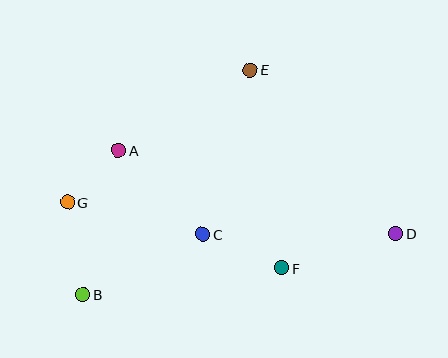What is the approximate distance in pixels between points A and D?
The distance between A and D is approximately 289 pixels.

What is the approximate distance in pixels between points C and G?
The distance between C and G is approximately 138 pixels.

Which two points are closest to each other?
Points A and G are closest to each other.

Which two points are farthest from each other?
Points D and G are farthest from each other.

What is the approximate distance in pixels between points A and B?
The distance between A and B is approximately 149 pixels.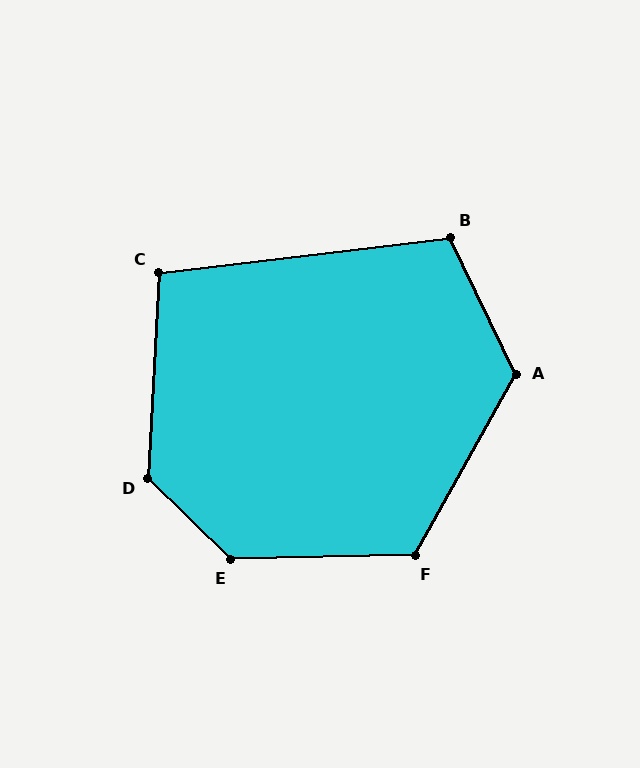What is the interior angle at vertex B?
Approximately 109 degrees (obtuse).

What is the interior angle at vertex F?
Approximately 120 degrees (obtuse).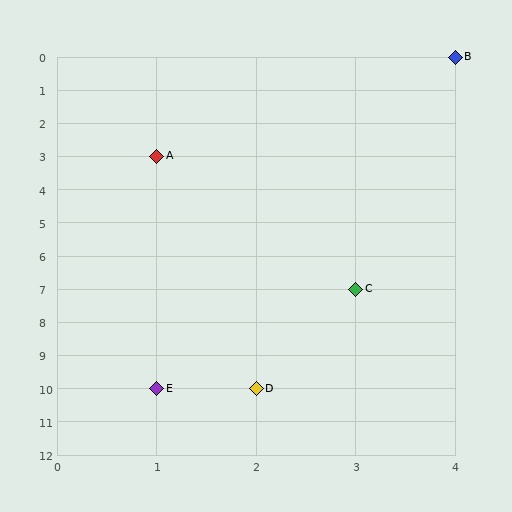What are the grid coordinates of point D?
Point D is at grid coordinates (2, 10).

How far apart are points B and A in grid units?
Points B and A are 3 columns and 3 rows apart (about 4.2 grid units diagonally).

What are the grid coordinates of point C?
Point C is at grid coordinates (3, 7).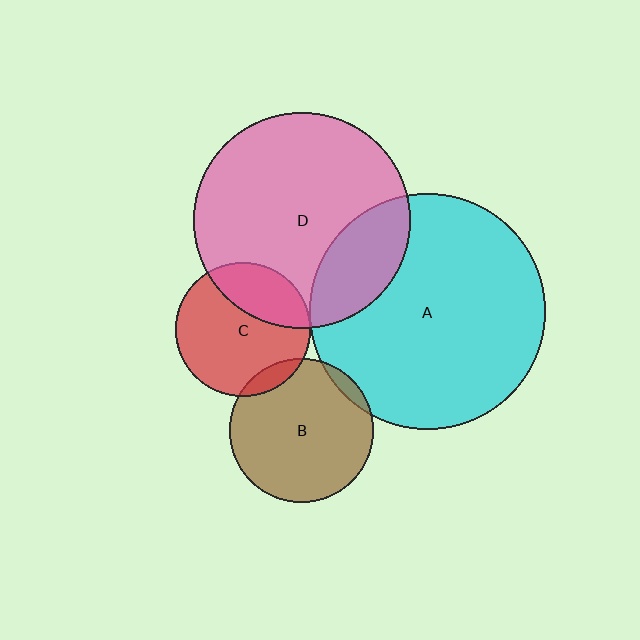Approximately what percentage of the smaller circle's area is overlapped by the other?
Approximately 30%.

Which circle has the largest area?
Circle A (cyan).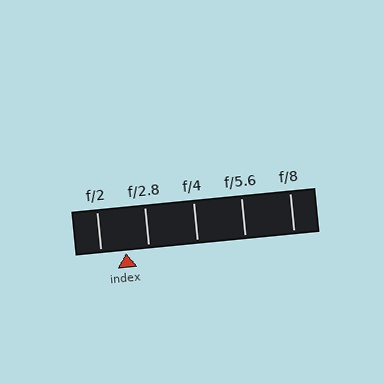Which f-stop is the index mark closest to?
The index mark is closest to f/2.8.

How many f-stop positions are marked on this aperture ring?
There are 5 f-stop positions marked.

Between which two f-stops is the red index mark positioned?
The index mark is between f/2 and f/2.8.